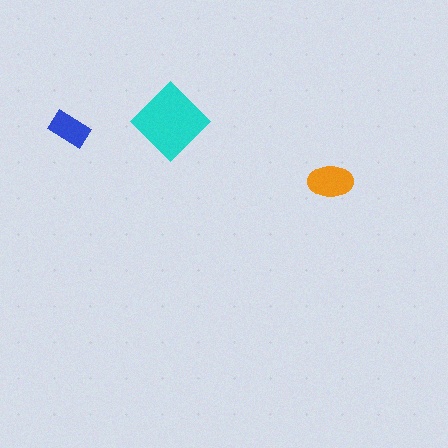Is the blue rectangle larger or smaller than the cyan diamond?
Smaller.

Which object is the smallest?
The blue rectangle.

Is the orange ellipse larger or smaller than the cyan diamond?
Smaller.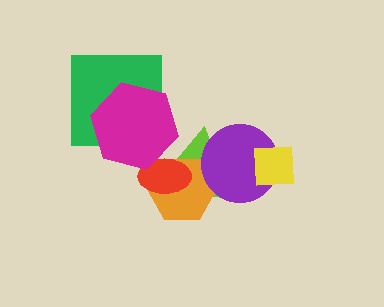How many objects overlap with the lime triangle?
4 objects overlap with the lime triangle.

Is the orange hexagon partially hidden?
Yes, it is partially covered by another shape.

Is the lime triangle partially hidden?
Yes, it is partially covered by another shape.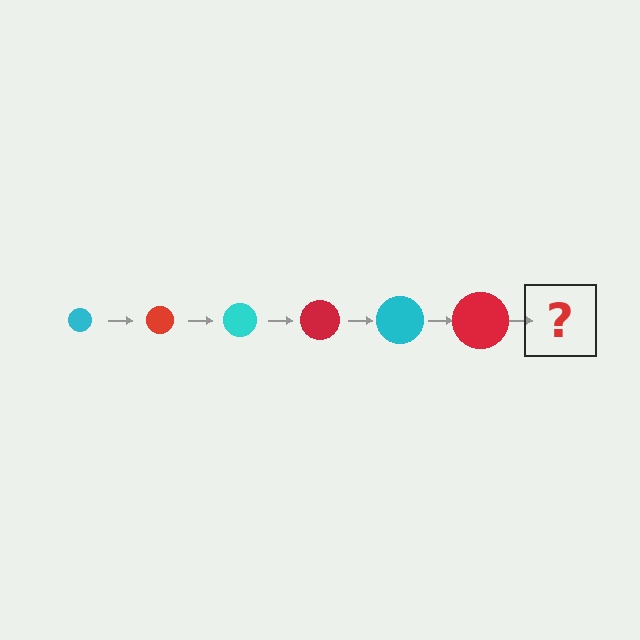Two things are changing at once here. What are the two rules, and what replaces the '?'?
The two rules are that the circle grows larger each step and the color cycles through cyan and red. The '?' should be a cyan circle, larger than the previous one.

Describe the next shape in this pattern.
It should be a cyan circle, larger than the previous one.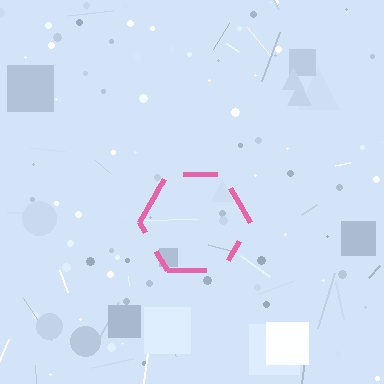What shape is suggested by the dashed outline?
The dashed outline suggests a hexagon.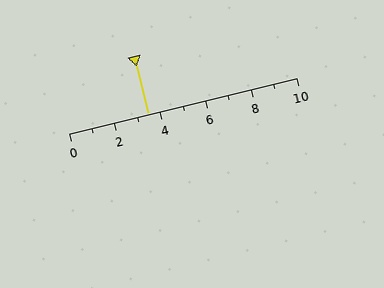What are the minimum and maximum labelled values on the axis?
The axis runs from 0 to 10.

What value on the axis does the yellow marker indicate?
The marker indicates approximately 3.5.